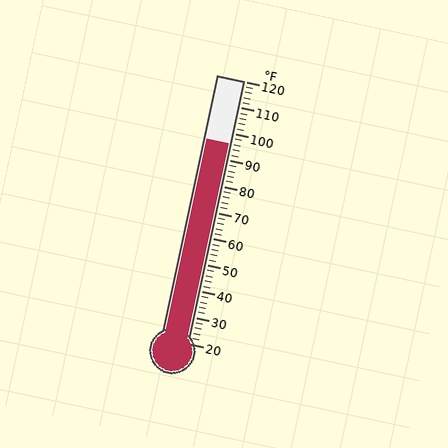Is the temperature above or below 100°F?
The temperature is below 100°F.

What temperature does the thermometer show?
The thermometer shows approximately 96°F.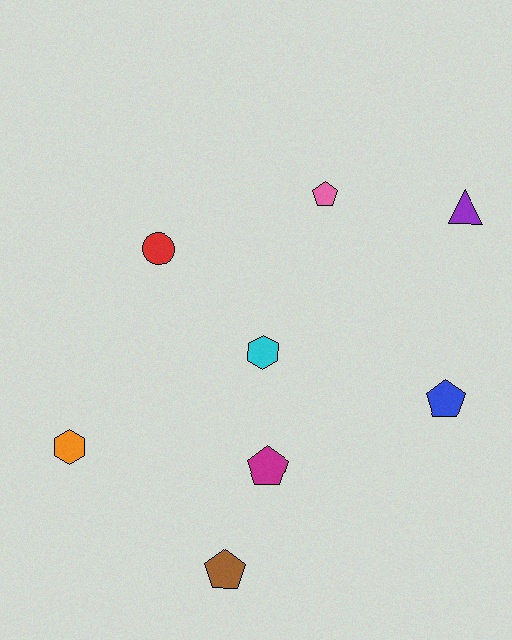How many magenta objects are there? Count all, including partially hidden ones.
There is 1 magenta object.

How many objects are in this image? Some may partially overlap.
There are 8 objects.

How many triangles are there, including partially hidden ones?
There is 1 triangle.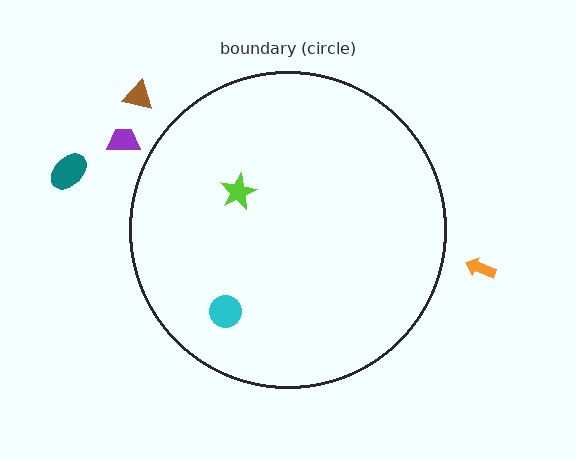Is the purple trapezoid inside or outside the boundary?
Outside.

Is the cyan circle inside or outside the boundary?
Inside.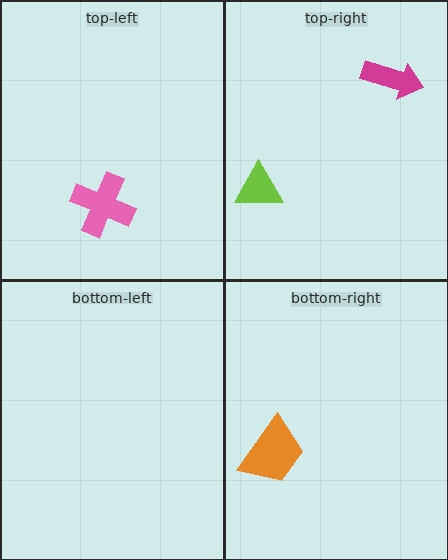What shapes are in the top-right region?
The magenta arrow, the lime triangle.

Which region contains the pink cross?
The top-left region.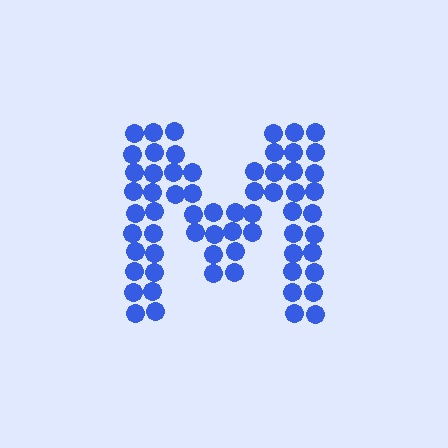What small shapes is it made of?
It is made of small circles.